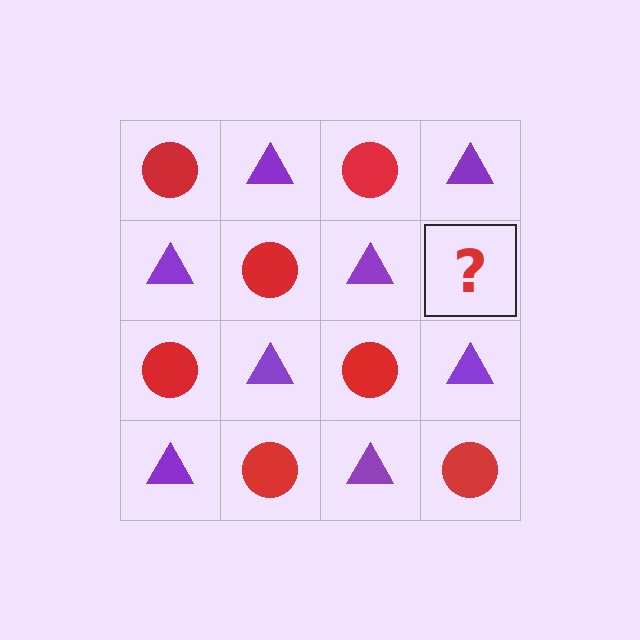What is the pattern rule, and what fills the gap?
The rule is that it alternates red circle and purple triangle in a checkerboard pattern. The gap should be filled with a red circle.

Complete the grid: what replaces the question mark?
The question mark should be replaced with a red circle.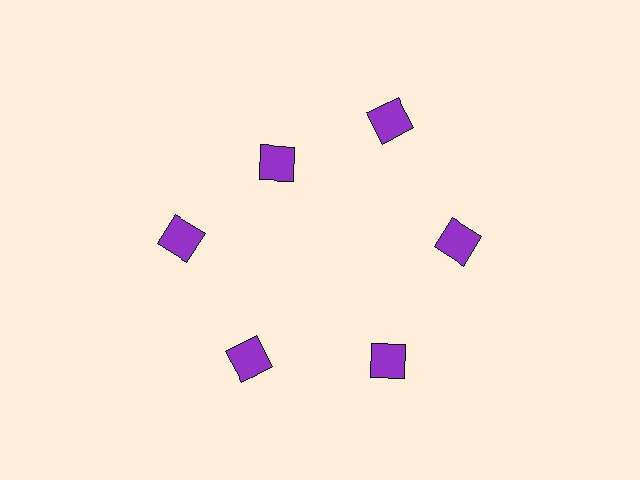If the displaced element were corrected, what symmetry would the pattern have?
It would have 6-fold rotational symmetry — the pattern would map onto itself every 60 degrees.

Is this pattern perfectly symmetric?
No. The 6 purple squares are arranged in a ring, but one element near the 11 o'clock position is pulled inward toward the center, breaking the 6-fold rotational symmetry.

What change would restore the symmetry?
The symmetry would be restored by moving it outward, back onto the ring so that all 6 squares sit at equal angles and equal distance from the center.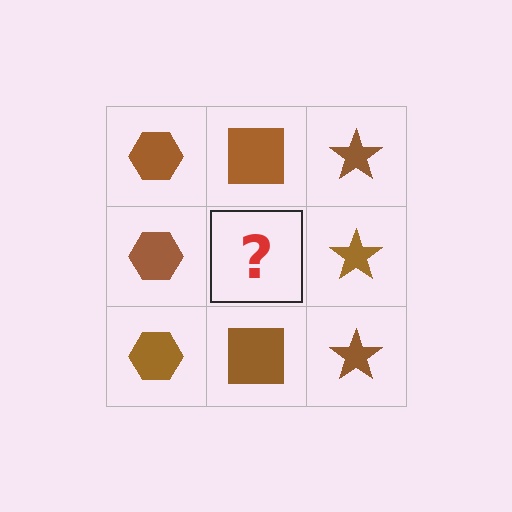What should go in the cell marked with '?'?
The missing cell should contain a brown square.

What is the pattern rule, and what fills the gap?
The rule is that each column has a consistent shape. The gap should be filled with a brown square.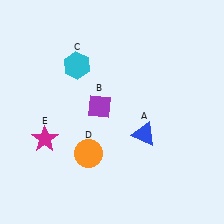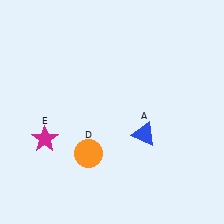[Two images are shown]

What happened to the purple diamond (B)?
The purple diamond (B) was removed in Image 2. It was in the top-left area of Image 1.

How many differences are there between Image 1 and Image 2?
There are 2 differences between the two images.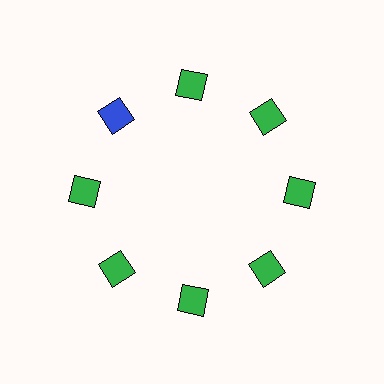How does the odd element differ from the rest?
It has a different color: blue instead of green.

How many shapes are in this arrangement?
There are 8 shapes arranged in a ring pattern.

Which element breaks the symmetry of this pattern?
The blue diamond at roughly the 10 o'clock position breaks the symmetry. All other shapes are green diamonds.